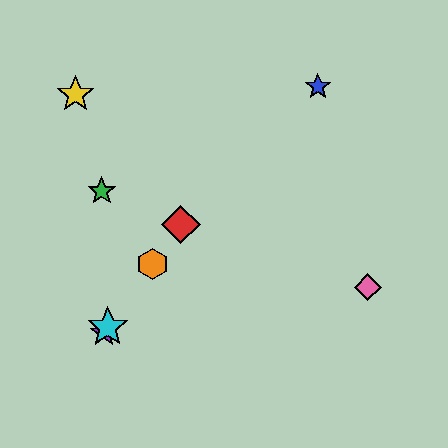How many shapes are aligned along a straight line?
4 shapes (the red diamond, the purple star, the orange hexagon, the cyan star) are aligned along a straight line.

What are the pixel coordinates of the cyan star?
The cyan star is at (108, 327).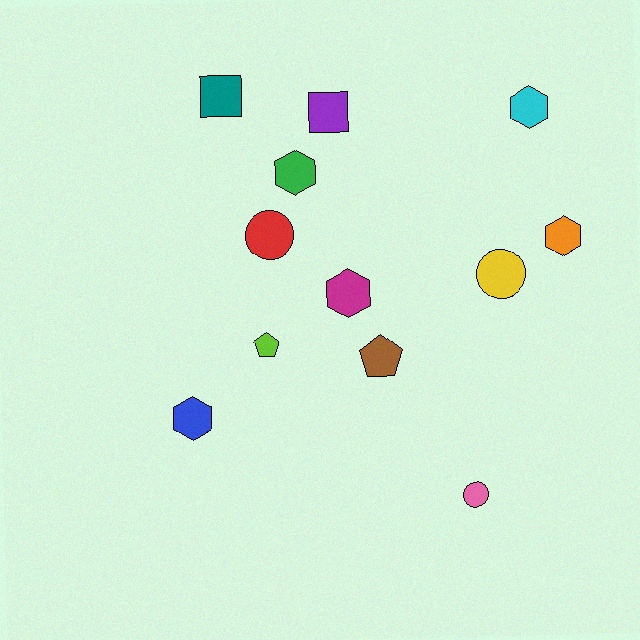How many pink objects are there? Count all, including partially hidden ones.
There is 1 pink object.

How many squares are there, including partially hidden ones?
There are 2 squares.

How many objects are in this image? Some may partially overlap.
There are 12 objects.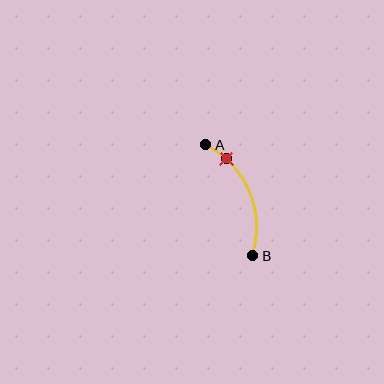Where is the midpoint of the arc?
The arc midpoint is the point on the curve farthest from the straight line joining A and B. It sits to the right of that line.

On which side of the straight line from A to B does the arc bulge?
The arc bulges to the right of the straight line connecting A and B.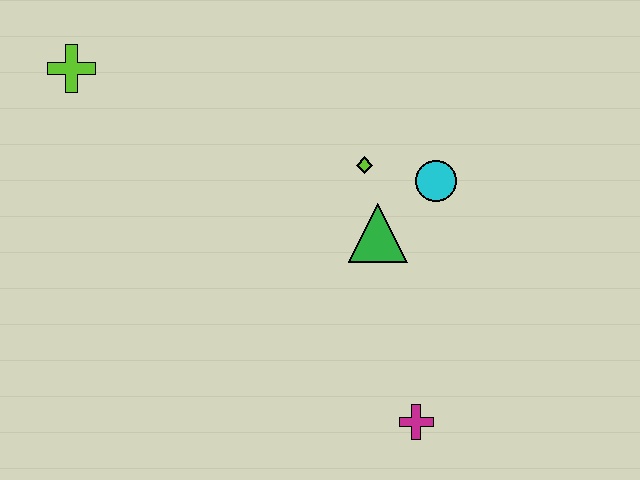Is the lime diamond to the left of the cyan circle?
Yes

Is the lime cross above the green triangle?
Yes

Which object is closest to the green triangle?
The lime diamond is closest to the green triangle.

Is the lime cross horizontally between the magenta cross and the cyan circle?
No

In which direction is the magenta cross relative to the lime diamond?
The magenta cross is below the lime diamond.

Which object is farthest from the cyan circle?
The lime cross is farthest from the cyan circle.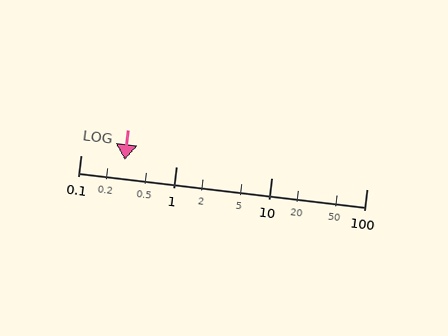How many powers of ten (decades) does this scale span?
The scale spans 3 decades, from 0.1 to 100.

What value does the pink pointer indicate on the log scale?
The pointer indicates approximately 0.29.